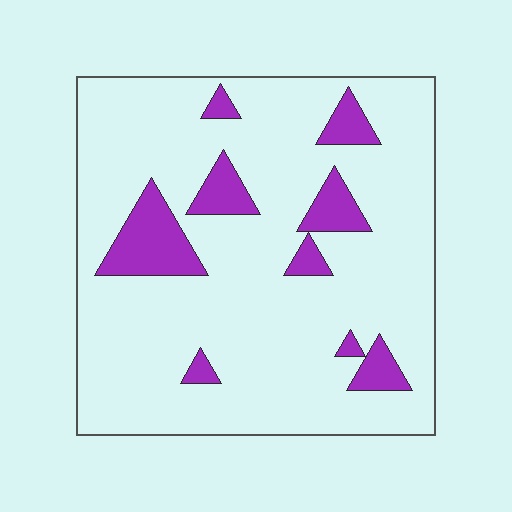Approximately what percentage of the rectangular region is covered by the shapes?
Approximately 15%.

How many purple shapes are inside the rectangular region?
9.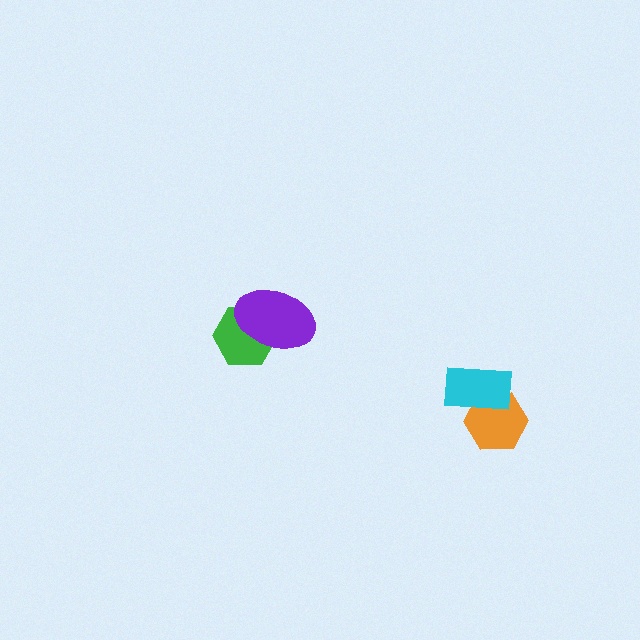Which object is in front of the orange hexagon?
The cyan rectangle is in front of the orange hexagon.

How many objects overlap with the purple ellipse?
1 object overlaps with the purple ellipse.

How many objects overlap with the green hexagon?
1 object overlaps with the green hexagon.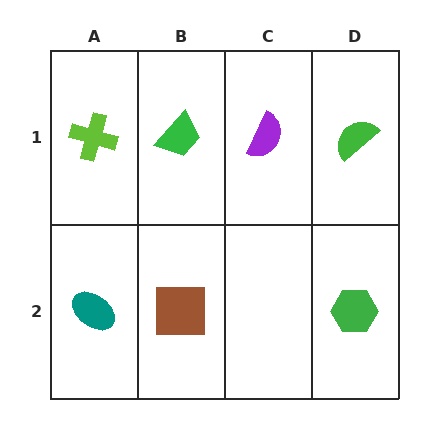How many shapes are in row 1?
4 shapes.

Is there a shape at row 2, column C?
No, that cell is empty.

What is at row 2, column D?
A green hexagon.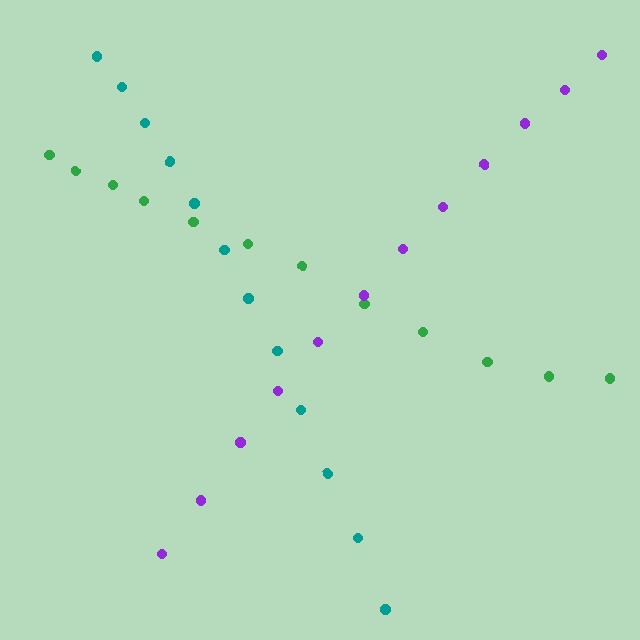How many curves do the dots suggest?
There are 3 distinct paths.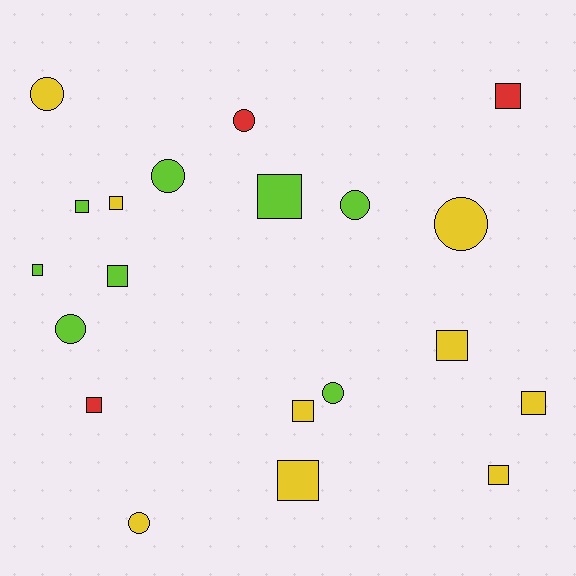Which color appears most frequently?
Yellow, with 9 objects.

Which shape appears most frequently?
Square, with 12 objects.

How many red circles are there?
There is 1 red circle.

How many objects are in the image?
There are 20 objects.